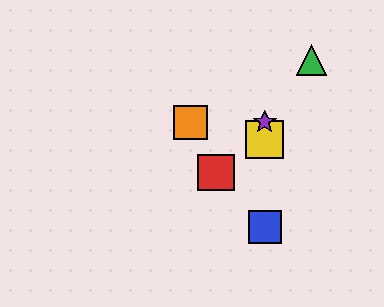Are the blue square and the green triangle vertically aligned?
No, the blue square is at x≈265 and the green triangle is at x≈312.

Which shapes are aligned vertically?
The blue square, the yellow square, the purple star are aligned vertically.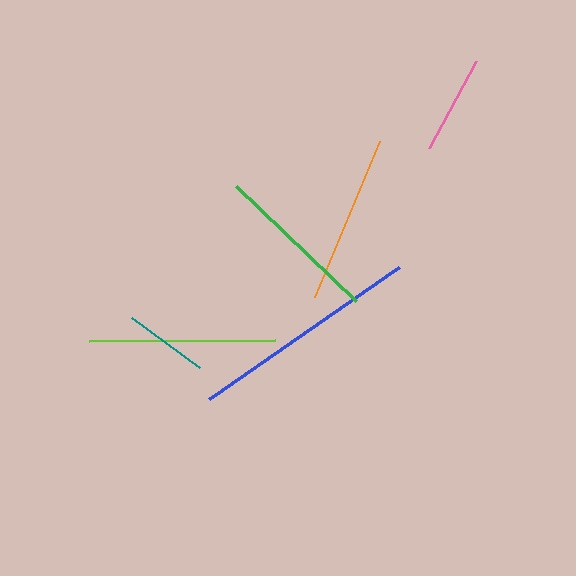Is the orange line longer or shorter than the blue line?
The blue line is longer than the orange line.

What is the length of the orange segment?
The orange segment is approximately 169 pixels long.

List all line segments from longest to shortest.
From longest to shortest: blue, lime, orange, green, pink, teal.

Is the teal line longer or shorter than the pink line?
The pink line is longer than the teal line.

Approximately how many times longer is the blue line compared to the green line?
The blue line is approximately 1.4 times the length of the green line.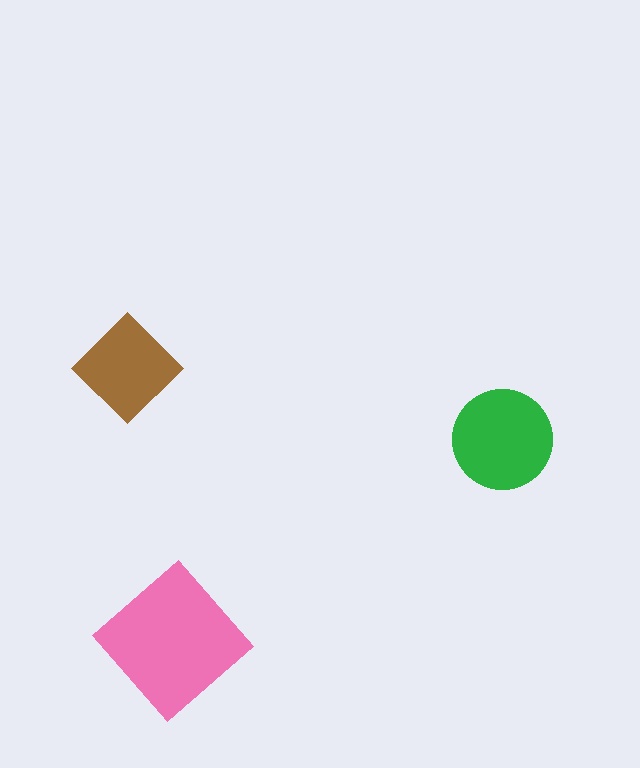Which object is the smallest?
The brown diamond.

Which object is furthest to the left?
The brown diamond is leftmost.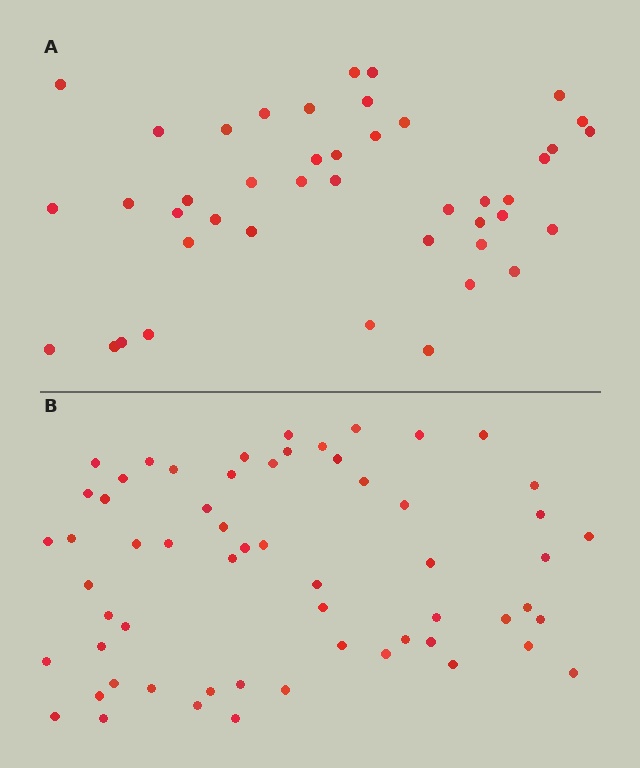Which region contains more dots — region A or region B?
Region B (the bottom region) has more dots.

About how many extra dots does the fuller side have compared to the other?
Region B has approximately 15 more dots than region A.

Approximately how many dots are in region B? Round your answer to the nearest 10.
About 60 dots.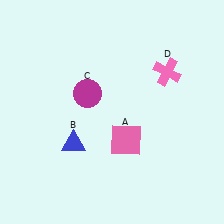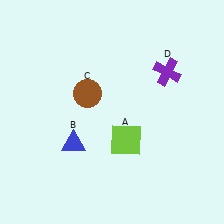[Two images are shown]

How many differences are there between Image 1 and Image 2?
There are 3 differences between the two images.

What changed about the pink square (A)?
In Image 1, A is pink. In Image 2, it changed to lime.